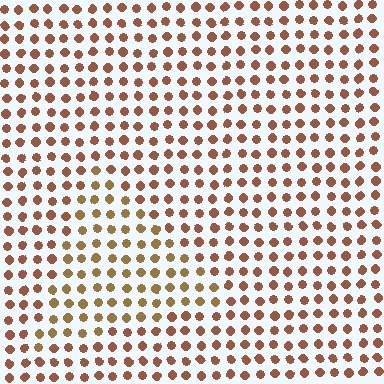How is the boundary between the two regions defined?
The boundary is defined purely by a slight shift in hue (about 22 degrees). Spacing, size, and orientation are identical on both sides.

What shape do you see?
I see a triangle.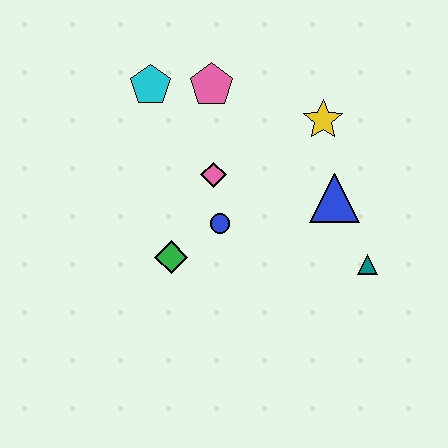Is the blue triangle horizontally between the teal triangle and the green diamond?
Yes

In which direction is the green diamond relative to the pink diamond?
The green diamond is below the pink diamond.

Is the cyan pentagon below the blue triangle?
No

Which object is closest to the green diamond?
The blue circle is closest to the green diamond.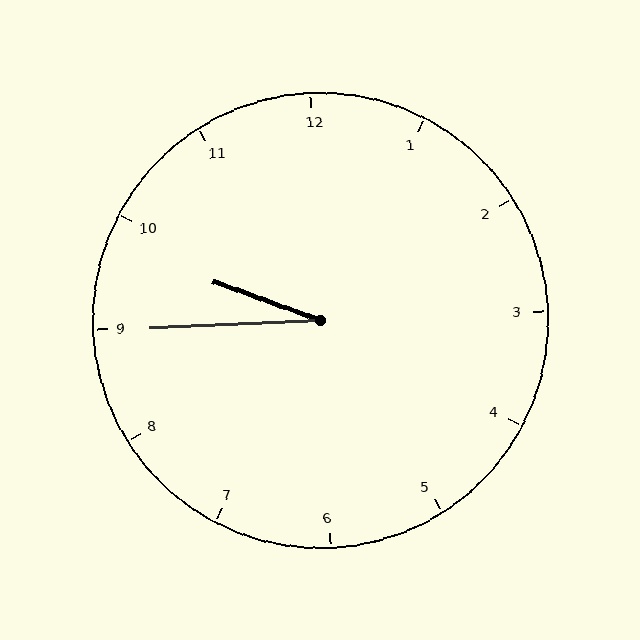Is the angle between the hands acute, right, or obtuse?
It is acute.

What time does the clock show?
9:45.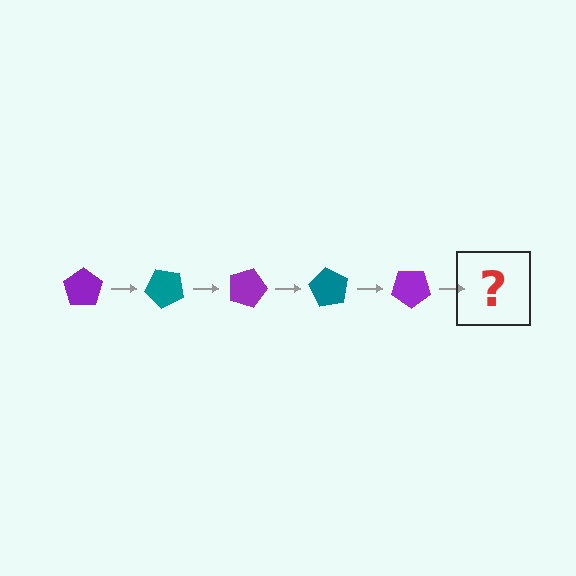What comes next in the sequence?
The next element should be a teal pentagon, rotated 225 degrees from the start.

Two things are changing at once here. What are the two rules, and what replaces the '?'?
The two rules are that it rotates 45 degrees each step and the color cycles through purple and teal. The '?' should be a teal pentagon, rotated 225 degrees from the start.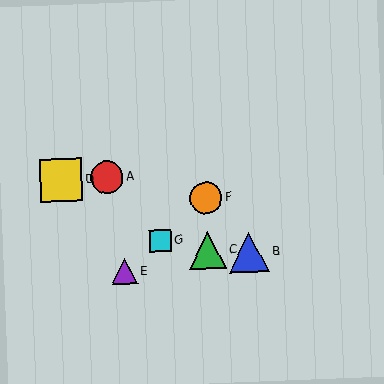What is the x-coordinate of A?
Object A is at x≈107.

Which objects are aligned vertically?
Objects C, F are aligned vertically.